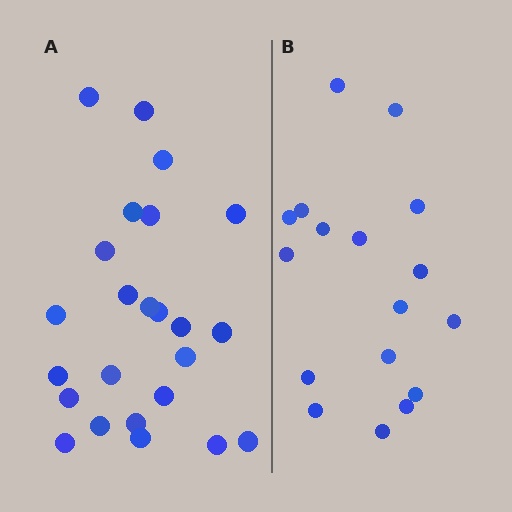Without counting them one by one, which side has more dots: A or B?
Region A (the left region) has more dots.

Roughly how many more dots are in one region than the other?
Region A has roughly 8 or so more dots than region B.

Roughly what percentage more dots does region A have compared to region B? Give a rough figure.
About 40% more.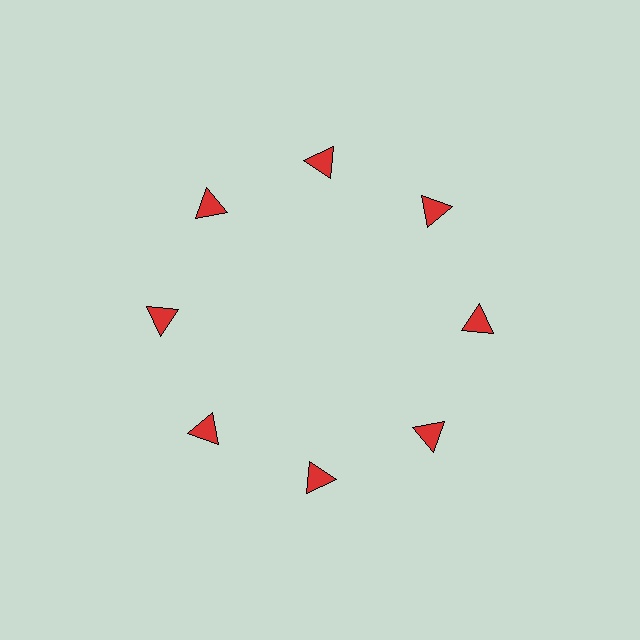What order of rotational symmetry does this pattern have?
This pattern has 8-fold rotational symmetry.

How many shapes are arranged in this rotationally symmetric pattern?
There are 8 shapes, arranged in 8 groups of 1.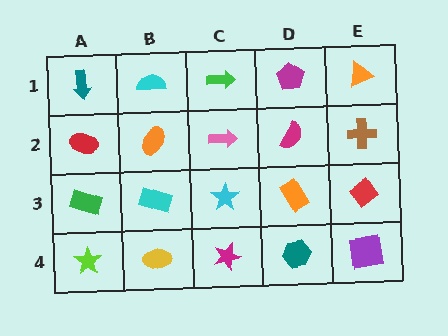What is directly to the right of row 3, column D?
A red diamond.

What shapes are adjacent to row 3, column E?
A brown cross (row 2, column E), a purple square (row 4, column E), an orange rectangle (row 3, column D).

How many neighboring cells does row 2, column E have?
3.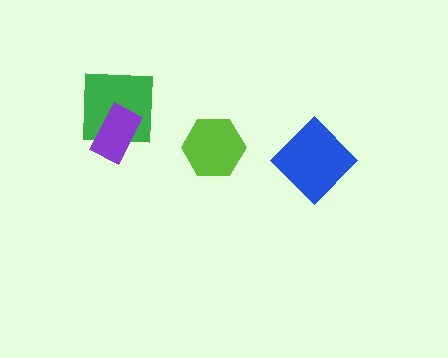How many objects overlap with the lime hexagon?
0 objects overlap with the lime hexagon.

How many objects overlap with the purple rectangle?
1 object overlaps with the purple rectangle.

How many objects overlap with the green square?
1 object overlaps with the green square.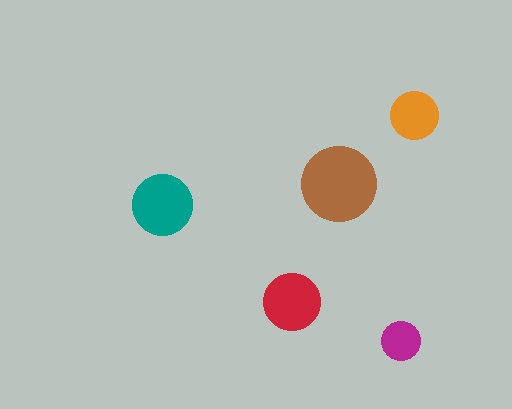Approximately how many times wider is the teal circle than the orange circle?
About 1.5 times wider.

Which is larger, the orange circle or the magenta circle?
The orange one.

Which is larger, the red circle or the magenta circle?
The red one.